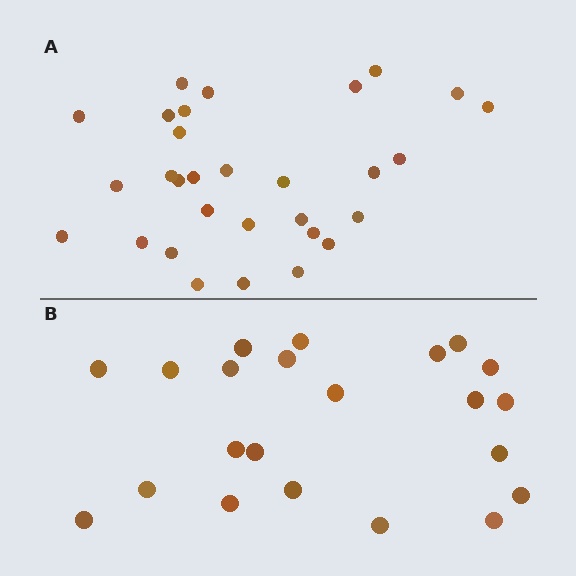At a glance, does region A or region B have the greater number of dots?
Region A (the top region) has more dots.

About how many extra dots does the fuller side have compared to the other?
Region A has roughly 8 or so more dots than region B.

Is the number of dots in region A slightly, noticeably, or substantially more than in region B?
Region A has noticeably more, but not dramatically so. The ratio is roughly 1.4 to 1.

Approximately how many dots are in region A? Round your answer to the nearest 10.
About 30 dots.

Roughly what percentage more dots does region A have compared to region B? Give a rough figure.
About 35% more.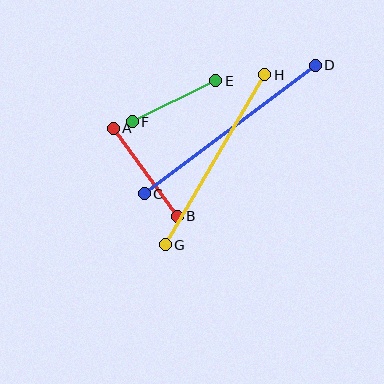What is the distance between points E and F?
The distance is approximately 93 pixels.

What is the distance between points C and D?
The distance is approximately 214 pixels.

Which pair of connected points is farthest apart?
Points C and D are farthest apart.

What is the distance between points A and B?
The distance is approximately 109 pixels.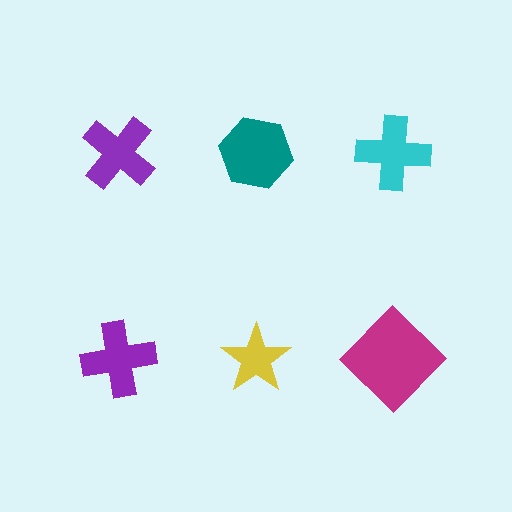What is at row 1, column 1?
A purple cross.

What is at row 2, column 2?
A yellow star.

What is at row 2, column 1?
A purple cross.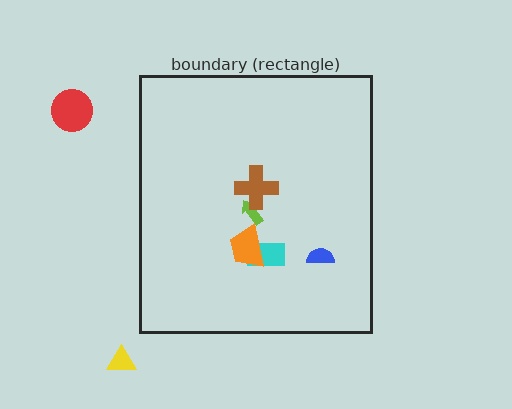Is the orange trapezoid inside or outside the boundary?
Inside.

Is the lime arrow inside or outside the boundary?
Inside.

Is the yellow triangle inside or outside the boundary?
Outside.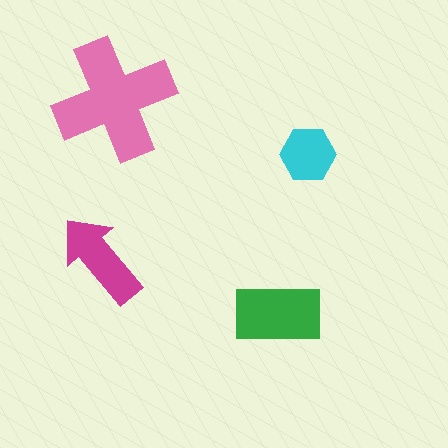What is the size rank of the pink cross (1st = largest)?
1st.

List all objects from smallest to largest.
The cyan hexagon, the magenta arrow, the green rectangle, the pink cross.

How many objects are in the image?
There are 4 objects in the image.